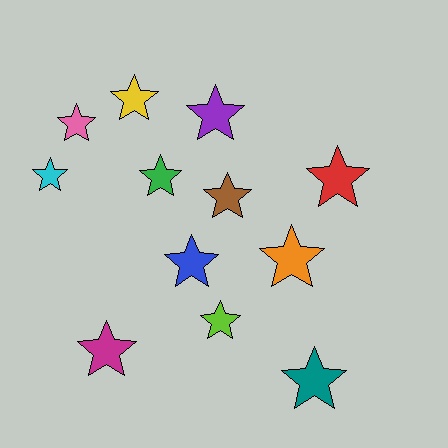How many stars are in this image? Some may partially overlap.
There are 12 stars.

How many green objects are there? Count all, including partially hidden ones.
There is 1 green object.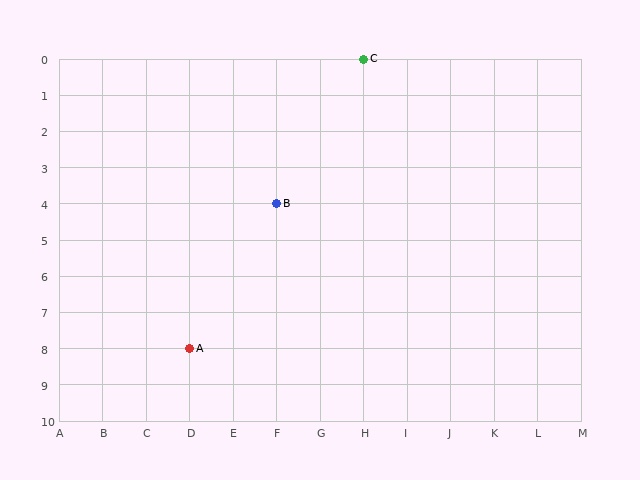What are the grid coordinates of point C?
Point C is at grid coordinates (H, 0).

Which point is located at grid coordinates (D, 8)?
Point A is at (D, 8).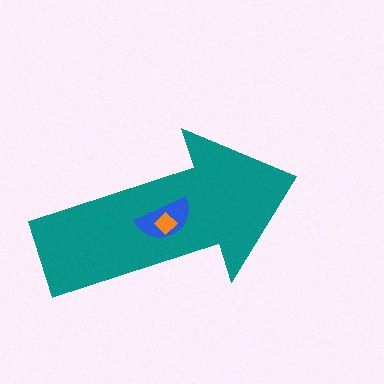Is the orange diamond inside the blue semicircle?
Yes.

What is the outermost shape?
The teal arrow.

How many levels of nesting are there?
3.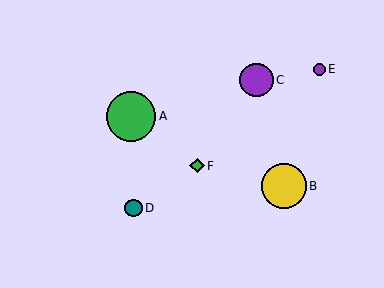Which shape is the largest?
The green circle (labeled A) is the largest.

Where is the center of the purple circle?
The center of the purple circle is at (257, 80).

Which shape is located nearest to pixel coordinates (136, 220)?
The teal circle (labeled D) at (134, 208) is nearest to that location.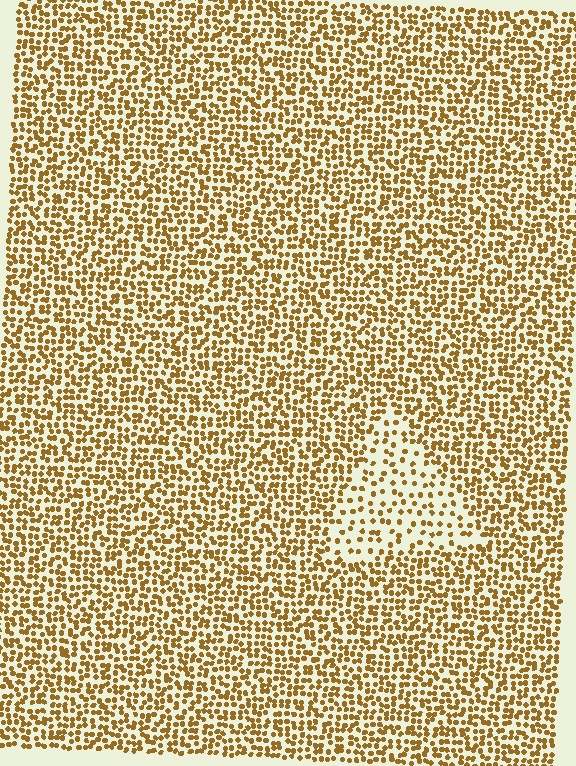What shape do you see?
I see a triangle.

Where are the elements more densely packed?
The elements are more densely packed outside the triangle boundary.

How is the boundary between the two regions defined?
The boundary is defined by a change in element density (approximately 2.1x ratio). All elements are the same color, size, and shape.